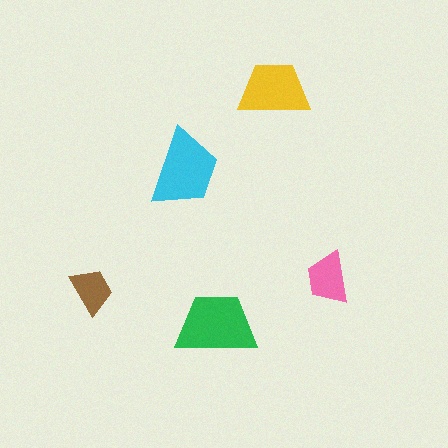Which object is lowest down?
The green trapezoid is bottommost.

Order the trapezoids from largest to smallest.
the green one, the cyan one, the yellow one, the pink one, the brown one.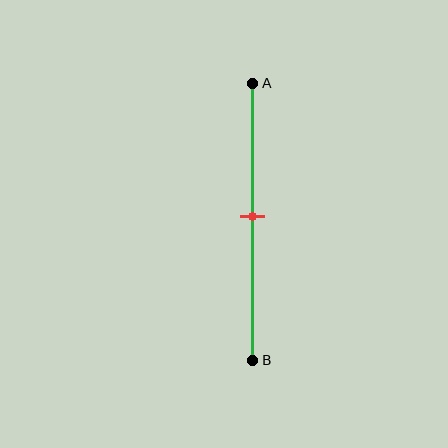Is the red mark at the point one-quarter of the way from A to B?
No, the mark is at about 50% from A, not at the 25% one-quarter point.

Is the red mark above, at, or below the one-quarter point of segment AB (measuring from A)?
The red mark is below the one-quarter point of segment AB.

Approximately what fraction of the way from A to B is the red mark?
The red mark is approximately 50% of the way from A to B.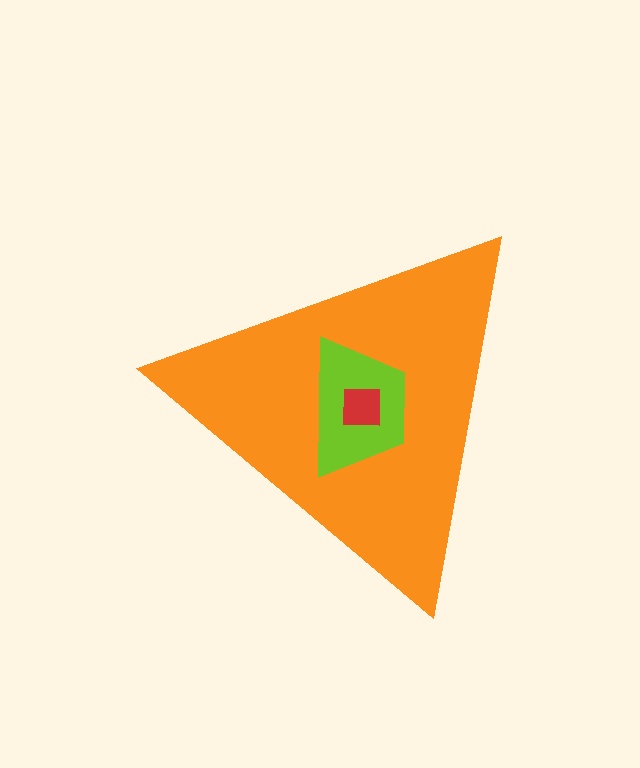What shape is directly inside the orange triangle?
The lime trapezoid.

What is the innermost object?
The red square.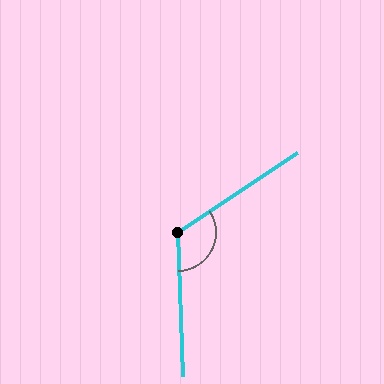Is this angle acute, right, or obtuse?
It is obtuse.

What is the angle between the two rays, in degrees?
Approximately 122 degrees.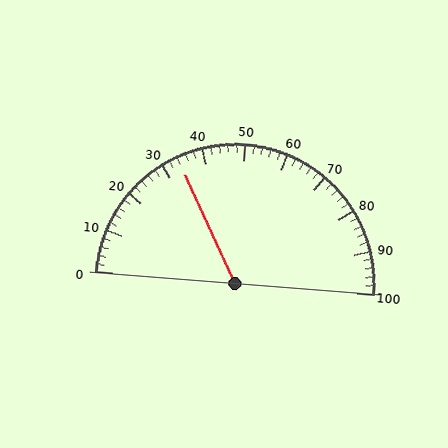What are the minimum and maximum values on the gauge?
The gauge ranges from 0 to 100.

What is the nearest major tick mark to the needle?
The nearest major tick mark is 30.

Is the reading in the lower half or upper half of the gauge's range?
The reading is in the lower half of the range (0 to 100).